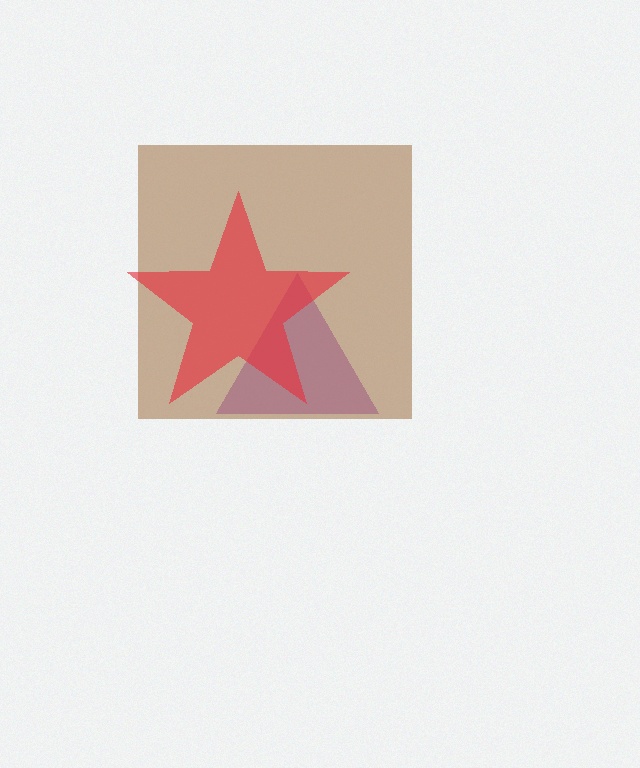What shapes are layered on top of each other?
The layered shapes are: a purple triangle, a brown square, a red star.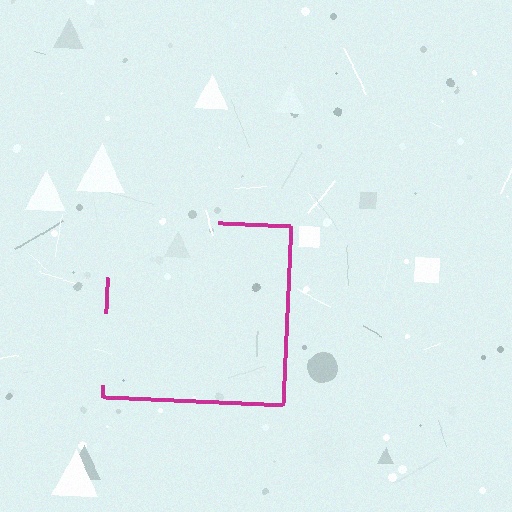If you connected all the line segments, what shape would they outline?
They would outline a square.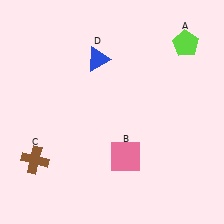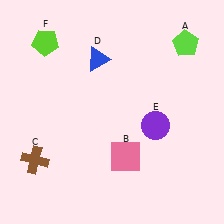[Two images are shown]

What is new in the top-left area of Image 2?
A lime pentagon (F) was added in the top-left area of Image 2.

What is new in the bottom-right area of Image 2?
A purple circle (E) was added in the bottom-right area of Image 2.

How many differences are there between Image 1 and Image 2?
There are 2 differences between the two images.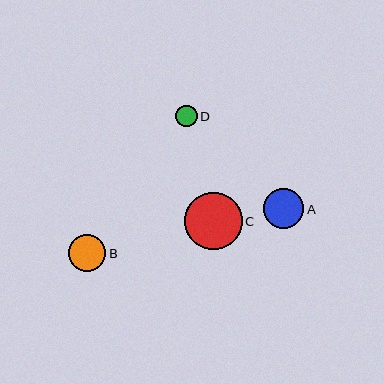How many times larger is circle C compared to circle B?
Circle C is approximately 1.5 times the size of circle B.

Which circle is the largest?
Circle C is the largest with a size of approximately 57 pixels.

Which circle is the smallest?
Circle D is the smallest with a size of approximately 21 pixels.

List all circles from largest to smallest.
From largest to smallest: C, A, B, D.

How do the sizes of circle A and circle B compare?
Circle A and circle B are approximately the same size.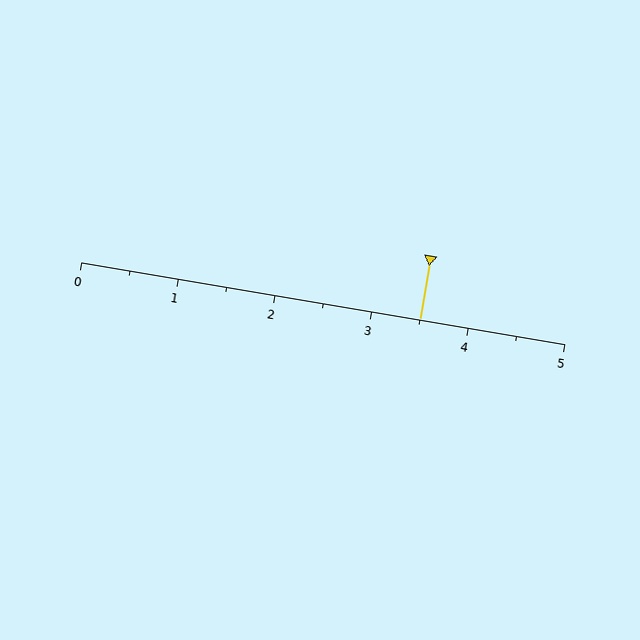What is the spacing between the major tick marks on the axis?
The major ticks are spaced 1 apart.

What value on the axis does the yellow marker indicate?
The marker indicates approximately 3.5.